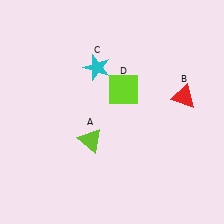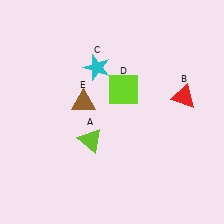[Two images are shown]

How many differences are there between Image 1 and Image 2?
There is 1 difference between the two images.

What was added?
A brown triangle (E) was added in Image 2.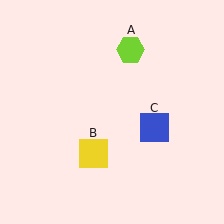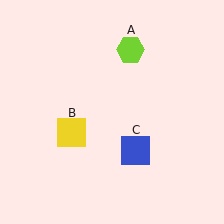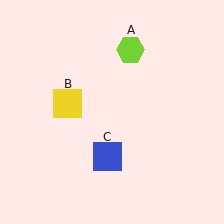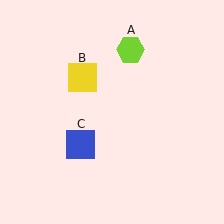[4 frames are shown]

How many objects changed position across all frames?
2 objects changed position: yellow square (object B), blue square (object C).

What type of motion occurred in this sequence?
The yellow square (object B), blue square (object C) rotated clockwise around the center of the scene.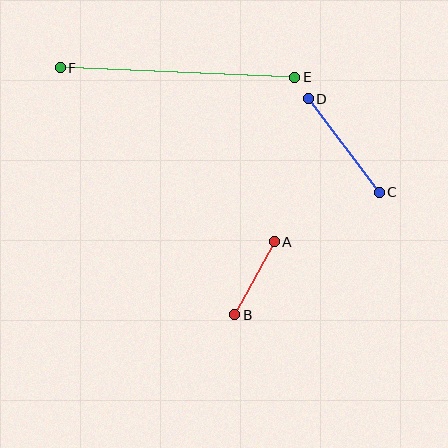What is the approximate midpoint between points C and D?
The midpoint is at approximately (344, 145) pixels.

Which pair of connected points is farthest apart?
Points E and F are farthest apart.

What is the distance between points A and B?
The distance is approximately 83 pixels.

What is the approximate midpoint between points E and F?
The midpoint is at approximately (178, 72) pixels.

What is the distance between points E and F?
The distance is approximately 235 pixels.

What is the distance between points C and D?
The distance is approximately 117 pixels.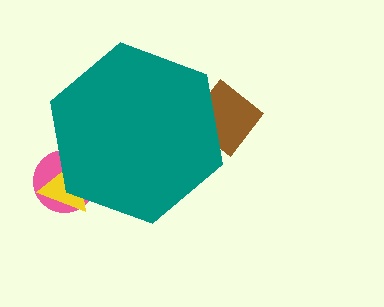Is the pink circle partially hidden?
Yes, the pink circle is partially hidden behind the teal hexagon.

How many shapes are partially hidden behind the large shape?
3 shapes are partially hidden.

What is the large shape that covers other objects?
A teal hexagon.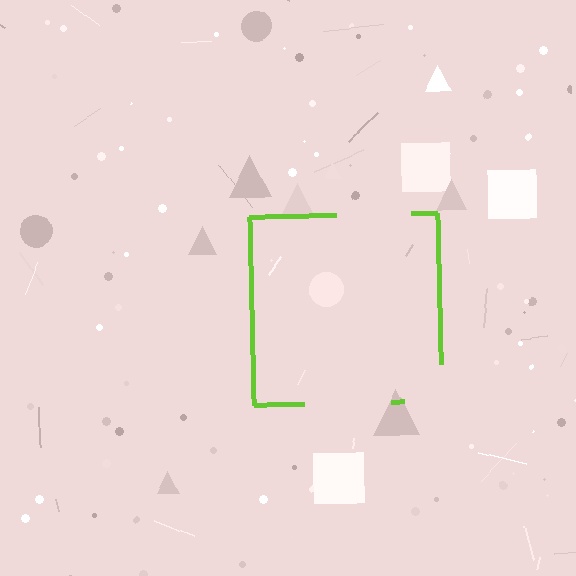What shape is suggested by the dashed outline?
The dashed outline suggests a square.